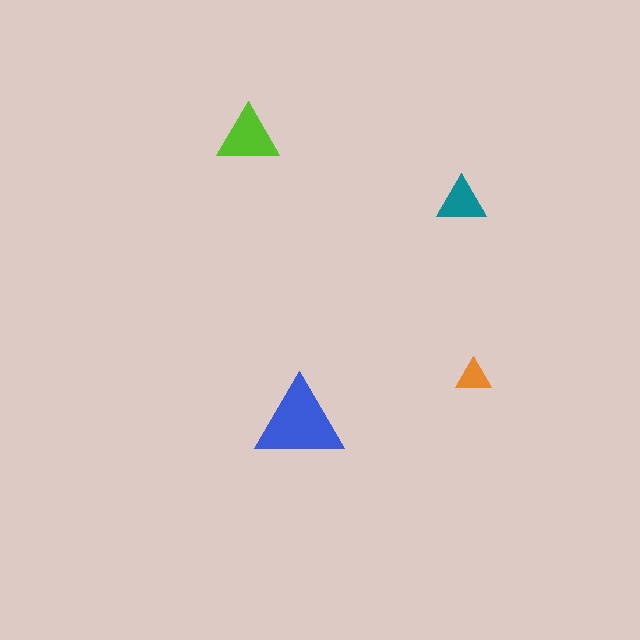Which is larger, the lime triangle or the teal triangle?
The lime one.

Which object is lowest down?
The blue triangle is bottommost.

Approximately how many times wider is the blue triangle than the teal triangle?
About 2 times wider.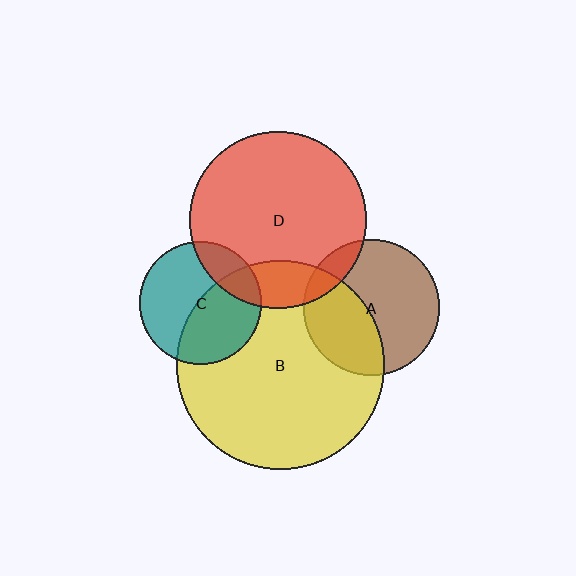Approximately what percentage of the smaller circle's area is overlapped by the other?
Approximately 10%.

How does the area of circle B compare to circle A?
Approximately 2.4 times.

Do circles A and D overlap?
Yes.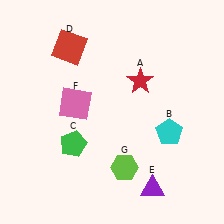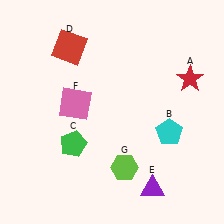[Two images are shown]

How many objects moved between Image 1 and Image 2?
1 object moved between the two images.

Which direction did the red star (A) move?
The red star (A) moved right.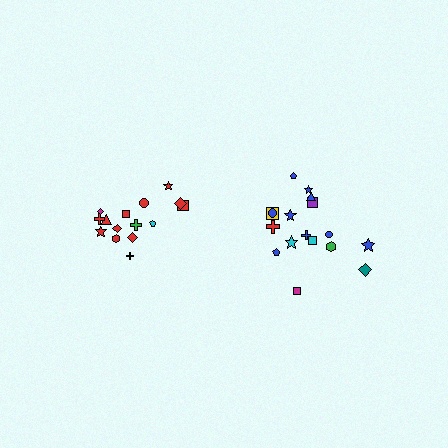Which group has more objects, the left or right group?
The right group.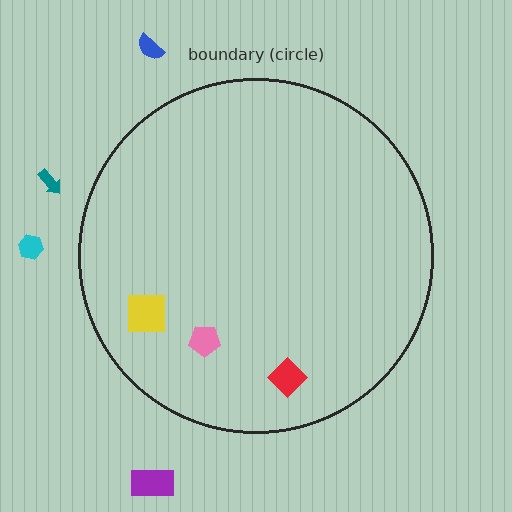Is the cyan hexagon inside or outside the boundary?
Outside.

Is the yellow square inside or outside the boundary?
Inside.